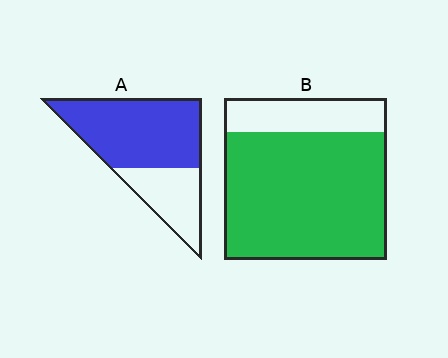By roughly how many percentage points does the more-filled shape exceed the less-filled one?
By roughly 10 percentage points (B over A).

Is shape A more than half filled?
Yes.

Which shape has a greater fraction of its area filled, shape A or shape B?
Shape B.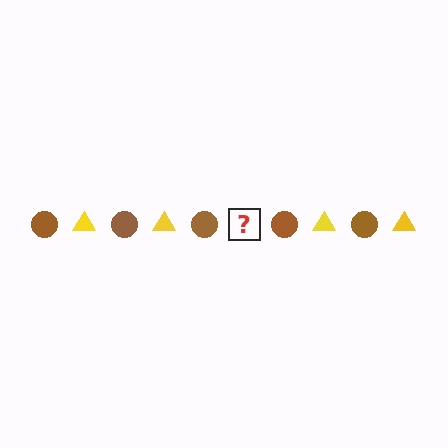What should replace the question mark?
The question mark should be replaced with a yellow triangle.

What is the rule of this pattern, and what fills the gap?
The rule is that the pattern alternates between brown circle and yellow triangle. The gap should be filled with a yellow triangle.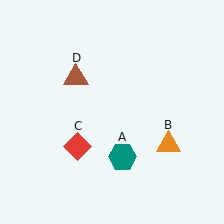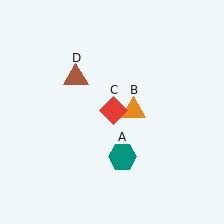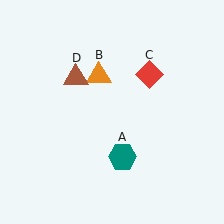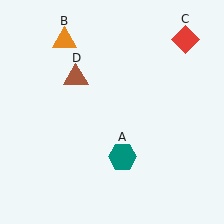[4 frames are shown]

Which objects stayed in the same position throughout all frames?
Teal hexagon (object A) and brown triangle (object D) remained stationary.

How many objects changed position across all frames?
2 objects changed position: orange triangle (object B), red diamond (object C).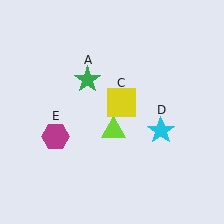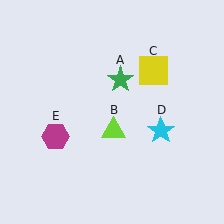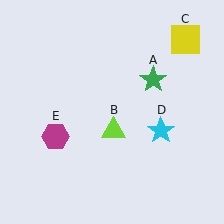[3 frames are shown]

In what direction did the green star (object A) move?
The green star (object A) moved right.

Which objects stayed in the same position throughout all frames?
Lime triangle (object B) and cyan star (object D) and magenta hexagon (object E) remained stationary.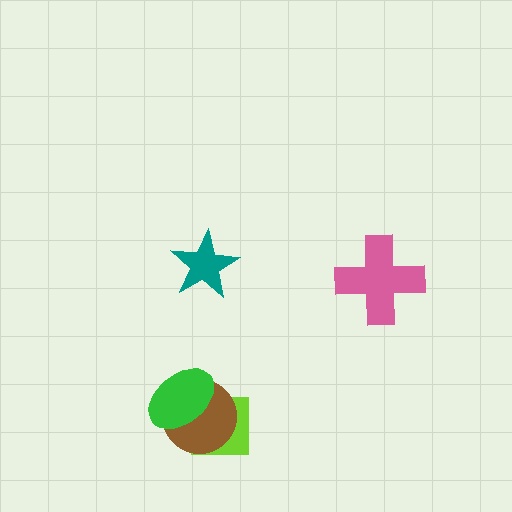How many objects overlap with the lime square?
2 objects overlap with the lime square.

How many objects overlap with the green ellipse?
2 objects overlap with the green ellipse.